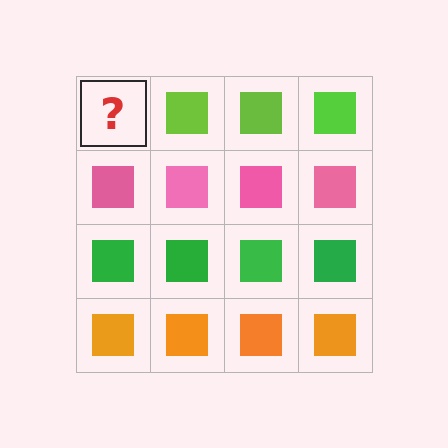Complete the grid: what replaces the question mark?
The question mark should be replaced with a lime square.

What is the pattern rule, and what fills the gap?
The rule is that each row has a consistent color. The gap should be filled with a lime square.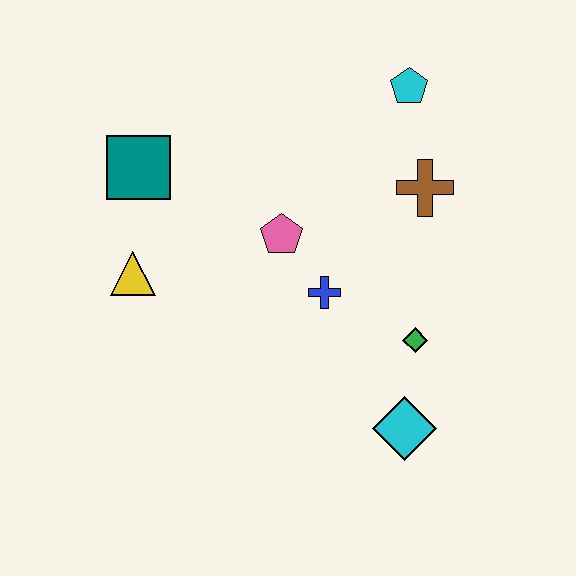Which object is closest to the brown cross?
The cyan pentagon is closest to the brown cross.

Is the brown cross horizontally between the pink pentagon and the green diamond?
No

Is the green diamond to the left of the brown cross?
Yes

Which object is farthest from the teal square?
The cyan diamond is farthest from the teal square.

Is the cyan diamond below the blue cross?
Yes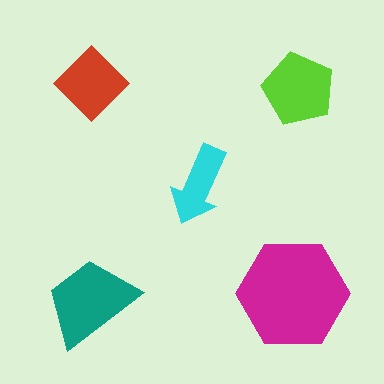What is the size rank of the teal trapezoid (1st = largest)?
2nd.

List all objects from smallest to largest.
The cyan arrow, the red diamond, the lime pentagon, the teal trapezoid, the magenta hexagon.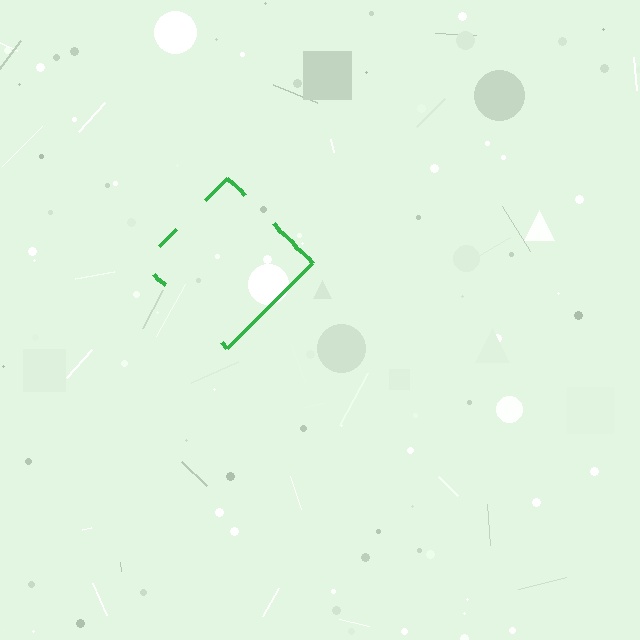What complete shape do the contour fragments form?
The contour fragments form a diamond.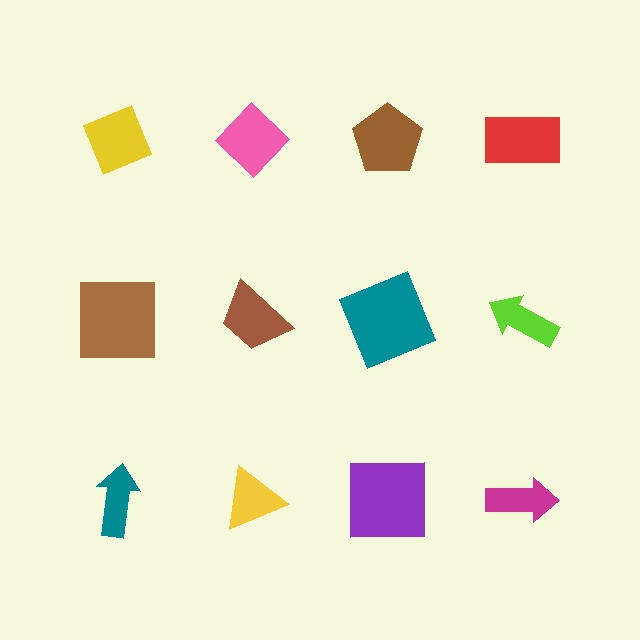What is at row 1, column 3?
A brown pentagon.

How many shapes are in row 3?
4 shapes.